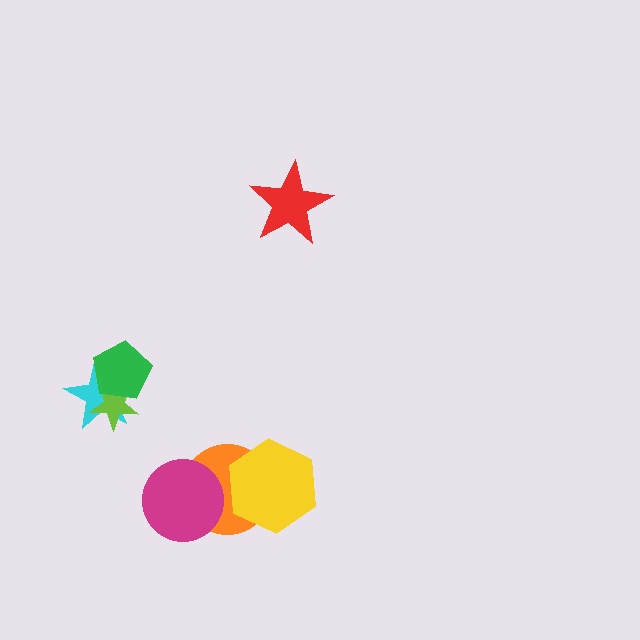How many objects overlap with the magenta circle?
1 object overlaps with the magenta circle.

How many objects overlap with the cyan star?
2 objects overlap with the cyan star.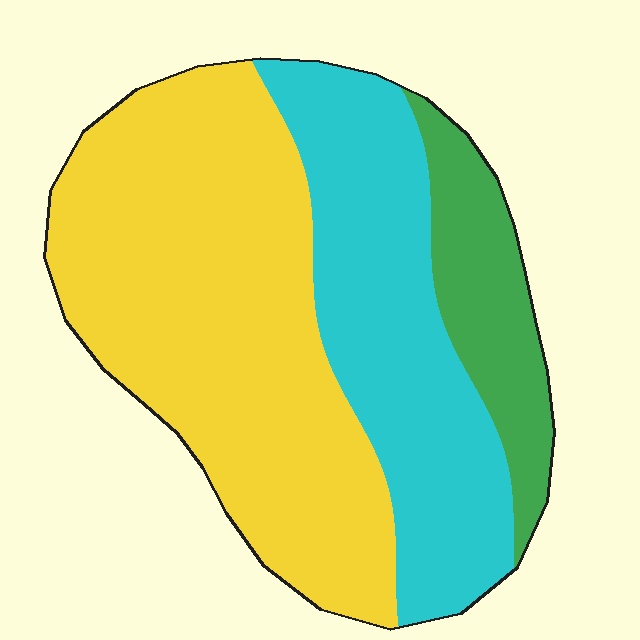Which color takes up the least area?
Green, at roughly 15%.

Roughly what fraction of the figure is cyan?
Cyan covers 33% of the figure.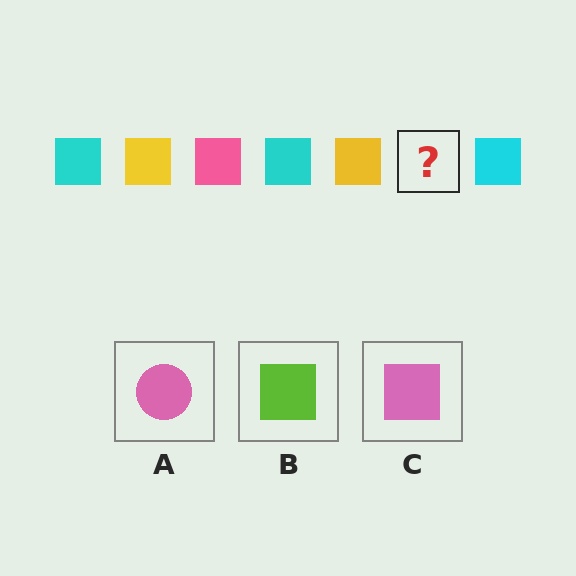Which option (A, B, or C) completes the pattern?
C.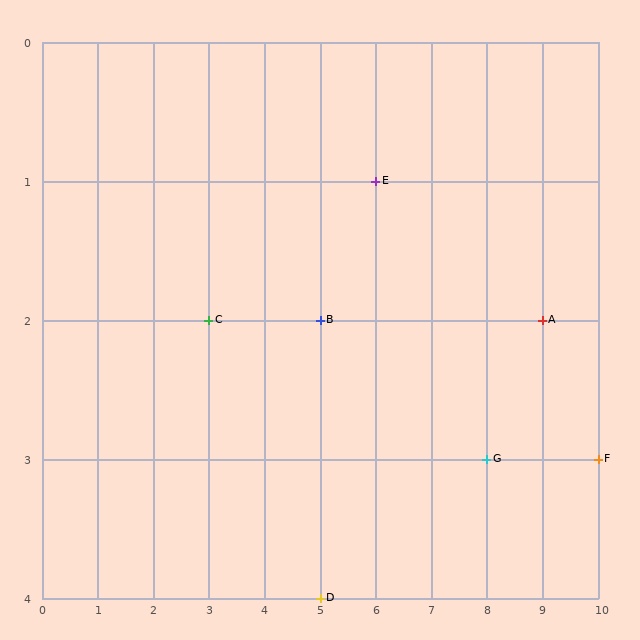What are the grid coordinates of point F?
Point F is at grid coordinates (10, 3).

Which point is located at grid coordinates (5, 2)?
Point B is at (5, 2).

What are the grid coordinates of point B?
Point B is at grid coordinates (5, 2).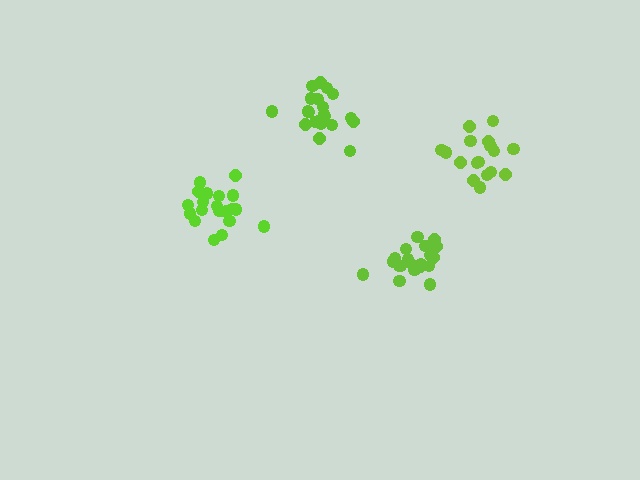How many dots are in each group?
Group 1: 21 dots, Group 2: 17 dots, Group 3: 21 dots, Group 4: 20 dots (79 total).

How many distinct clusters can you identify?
There are 4 distinct clusters.